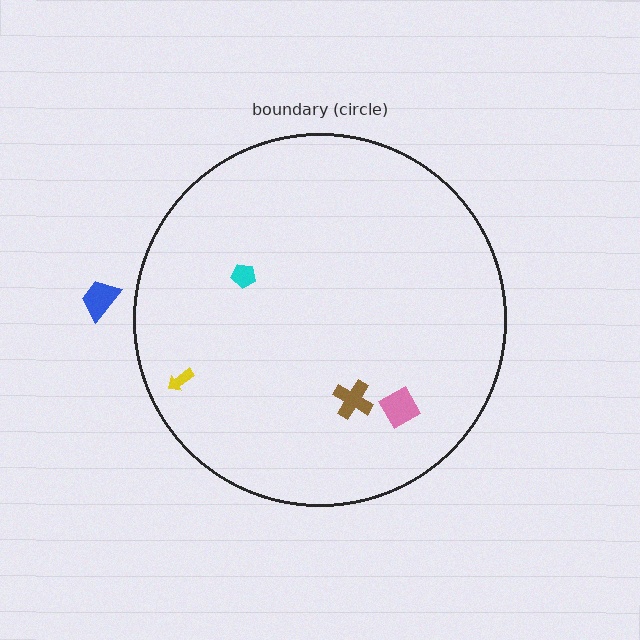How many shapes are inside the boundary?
4 inside, 1 outside.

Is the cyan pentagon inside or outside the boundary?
Inside.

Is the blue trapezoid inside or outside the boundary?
Outside.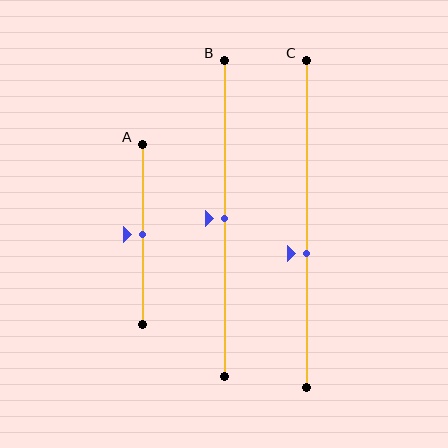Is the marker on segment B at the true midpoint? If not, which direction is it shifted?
Yes, the marker on segment B is at the true midpoint.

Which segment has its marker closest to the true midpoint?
Segment A has its marker closest to the true midpoint.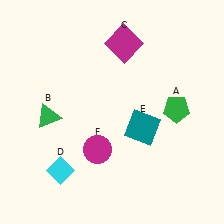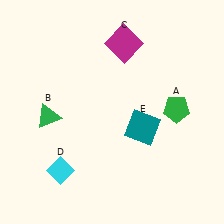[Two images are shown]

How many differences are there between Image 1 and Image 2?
There is 1 difference between the two images.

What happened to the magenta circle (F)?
The magenta circle (F) was removed in Image 2. It was in the bottom-left area of Image 1.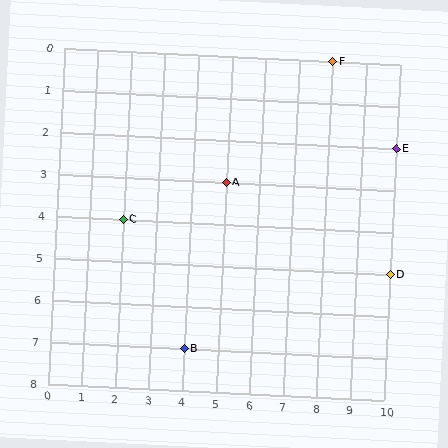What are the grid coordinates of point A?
Point A is at grid coordinates (5, 3).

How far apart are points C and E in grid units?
Points C and E are 8 columns and 2 rows apart (about 8.2 grid units diagonally).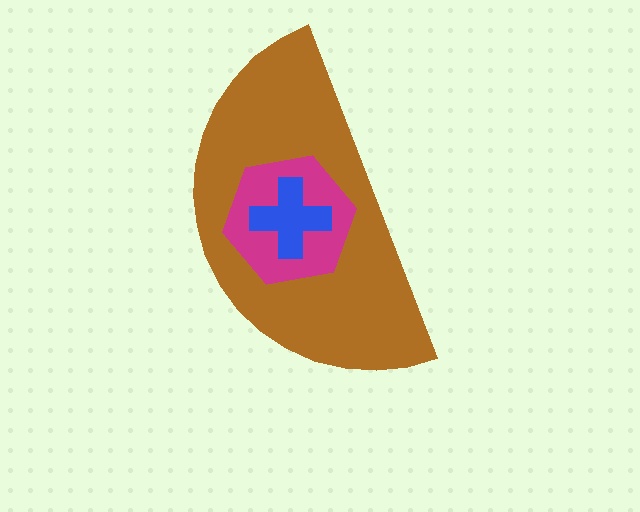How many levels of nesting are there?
3.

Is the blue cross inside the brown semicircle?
Yes.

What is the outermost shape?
The brown semicircle.